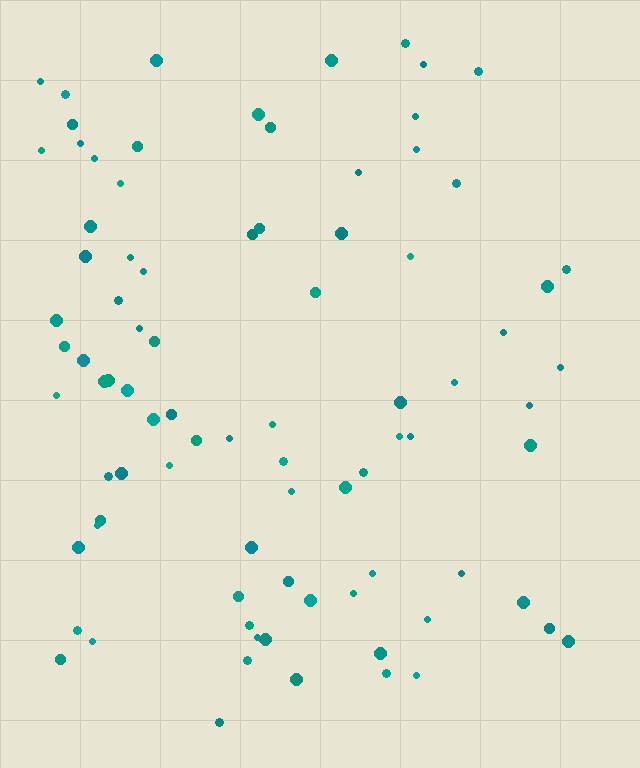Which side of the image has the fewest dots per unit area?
The right.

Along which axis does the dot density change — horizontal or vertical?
Horizontal.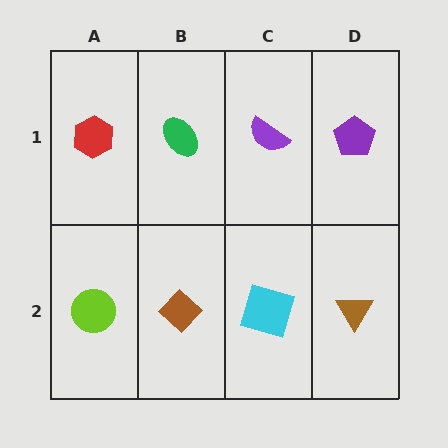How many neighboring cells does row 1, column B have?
3.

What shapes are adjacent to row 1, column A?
A lime circle (row 2, column A), a green ellipse (row 1, column B).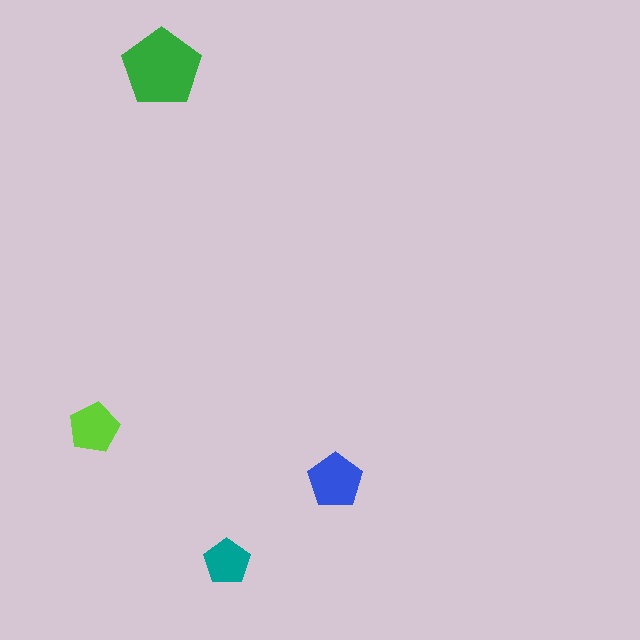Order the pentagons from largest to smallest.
the green one, the blue one, the lime one, the teal one.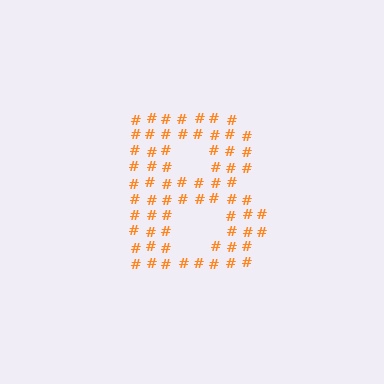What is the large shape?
The large shape is the letter B.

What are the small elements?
The small elements are hash symbols.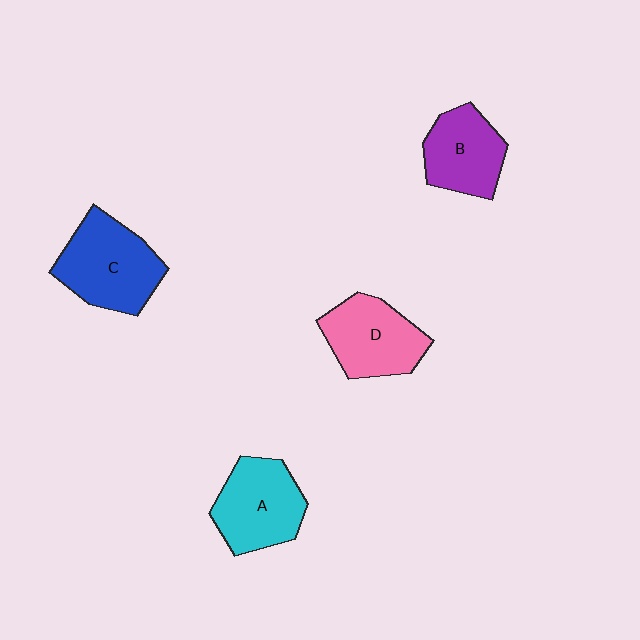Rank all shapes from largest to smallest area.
From largest to smallest: C (blue), A (cyan), D (pink), B (purple).